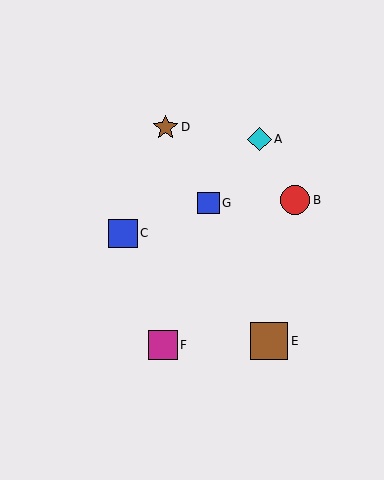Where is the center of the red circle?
The center of the red circle is at (295, 200).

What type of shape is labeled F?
Shape F is a magenta square.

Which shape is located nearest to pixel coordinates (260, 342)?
The brown square (labeled E) at (269, 341) is nearest to that location.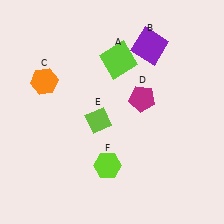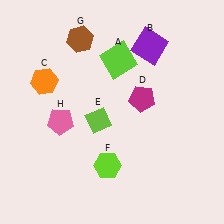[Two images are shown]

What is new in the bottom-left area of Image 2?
A pink pentagon (H) was added in the bottom-left area of Image 2.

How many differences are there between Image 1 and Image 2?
There are 2 differences between the two images.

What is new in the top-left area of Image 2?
A brown hexagon (G) was added in the top-left area of Image 2.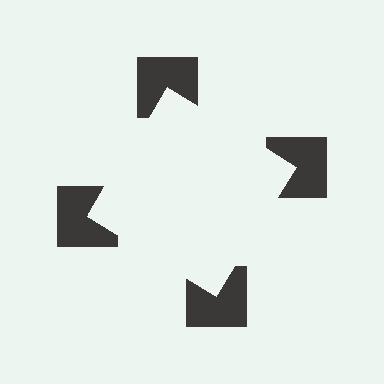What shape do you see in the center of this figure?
An illusory square — its edges are inferred from the aligned wedge cuts in the notched squares, not physically drawn.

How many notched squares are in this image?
There are 4 — one at each vertex of the illusory square.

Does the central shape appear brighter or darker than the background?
It typically appears slightly brighter than the background, even though no actual brightness change is drawn.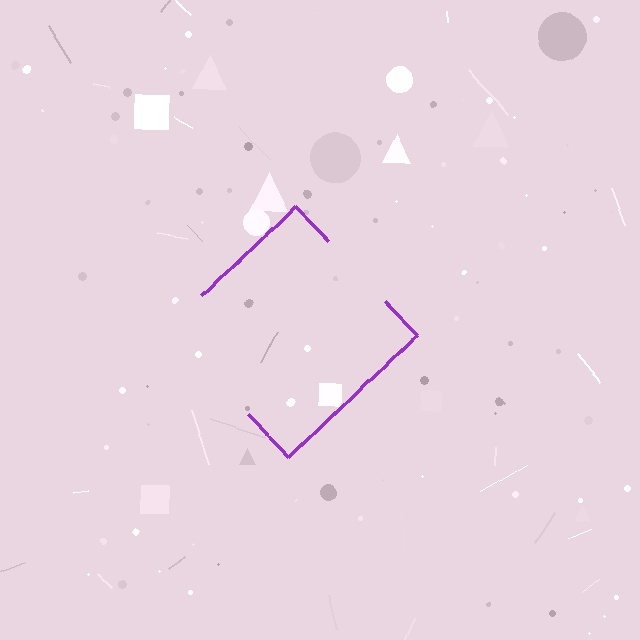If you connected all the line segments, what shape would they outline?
They would outline a diamond.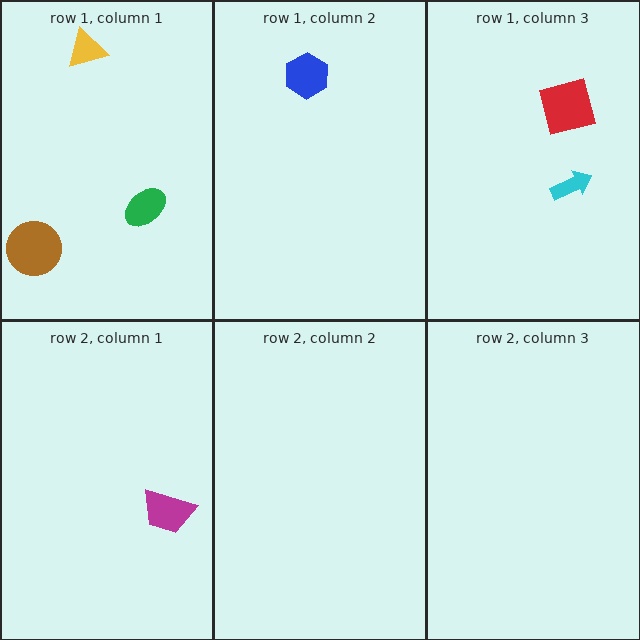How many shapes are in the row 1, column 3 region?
2.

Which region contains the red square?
The row 1, column 3 region.